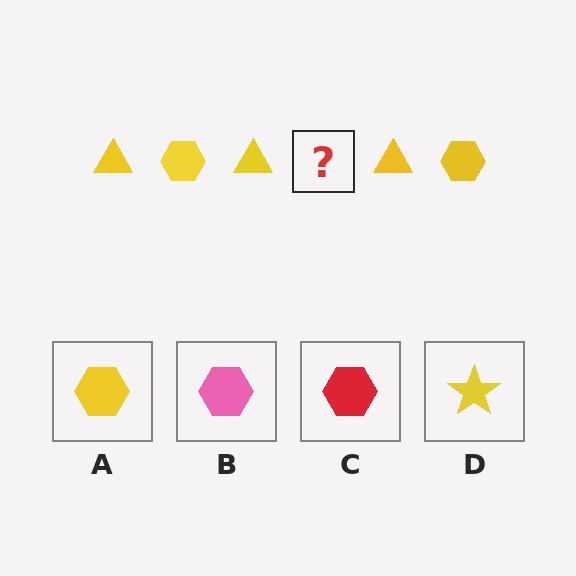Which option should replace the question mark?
Option A.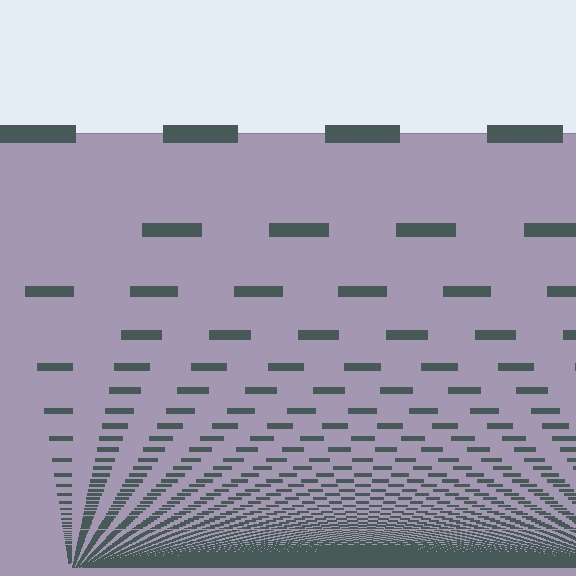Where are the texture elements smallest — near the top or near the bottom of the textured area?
Near the bottom.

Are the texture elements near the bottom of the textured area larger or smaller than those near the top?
Smaller. The gradient is inverted — elements near the bottom are smaller and denser.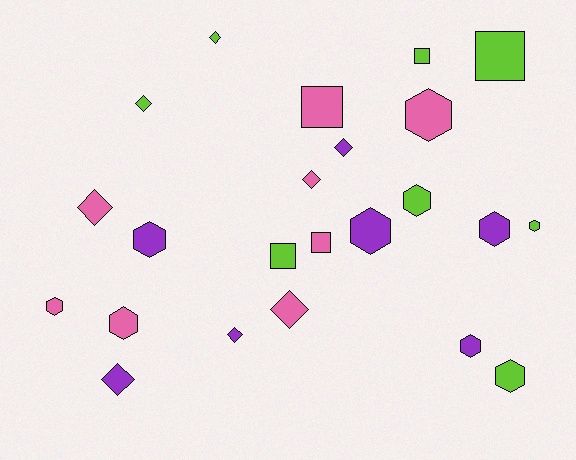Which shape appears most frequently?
Hexagon, with 10 objects.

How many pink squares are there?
There are 2 pink squares.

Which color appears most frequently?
Pink, with 8 objects.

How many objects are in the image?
There are 23 objects.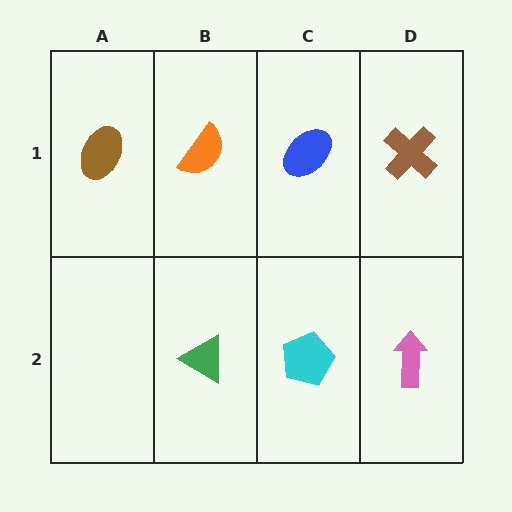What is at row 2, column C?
A cyan pentagon.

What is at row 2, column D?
A pink arrow.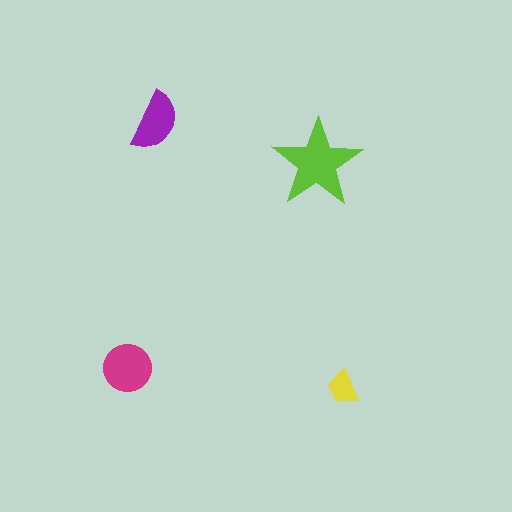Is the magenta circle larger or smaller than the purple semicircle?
Larger.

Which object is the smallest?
The yellow trapezoid.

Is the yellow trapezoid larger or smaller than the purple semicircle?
Smaller.